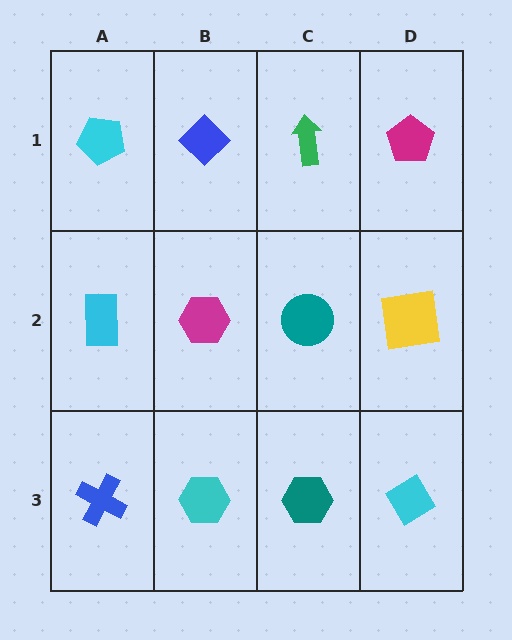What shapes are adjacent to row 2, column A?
A cyan pentagon (row 1, column A), a blue cross (row 3, column A), a magenta hexagon (row 2, column B).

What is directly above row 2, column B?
A blue diamond.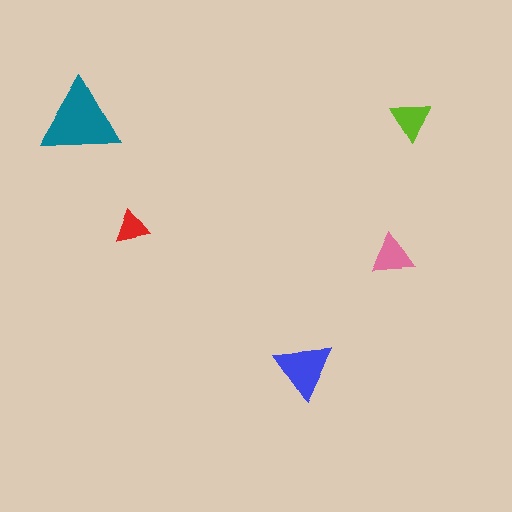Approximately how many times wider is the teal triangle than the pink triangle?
About 2 times wider.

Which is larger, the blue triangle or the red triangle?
The blue one.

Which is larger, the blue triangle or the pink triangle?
The blue one.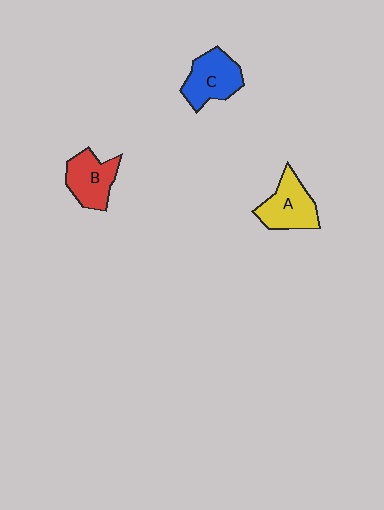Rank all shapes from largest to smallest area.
From largest to smallest: A (yellow), C (blue), B (red).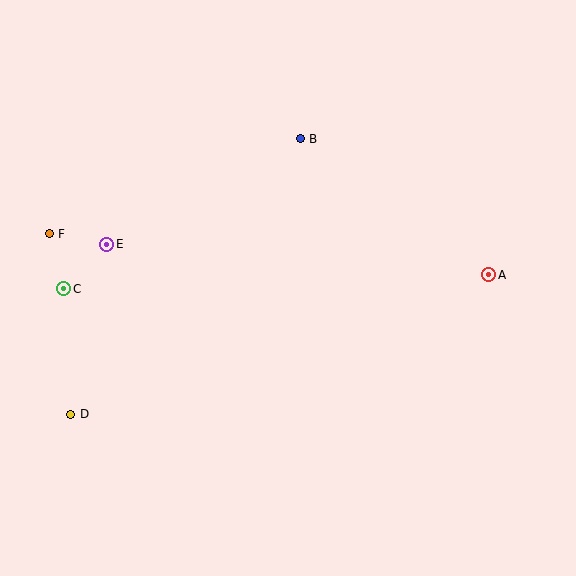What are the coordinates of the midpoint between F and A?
The midpoint between F and A is at (269, 254).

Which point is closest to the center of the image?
Point B at (300, 139) is closest to the center.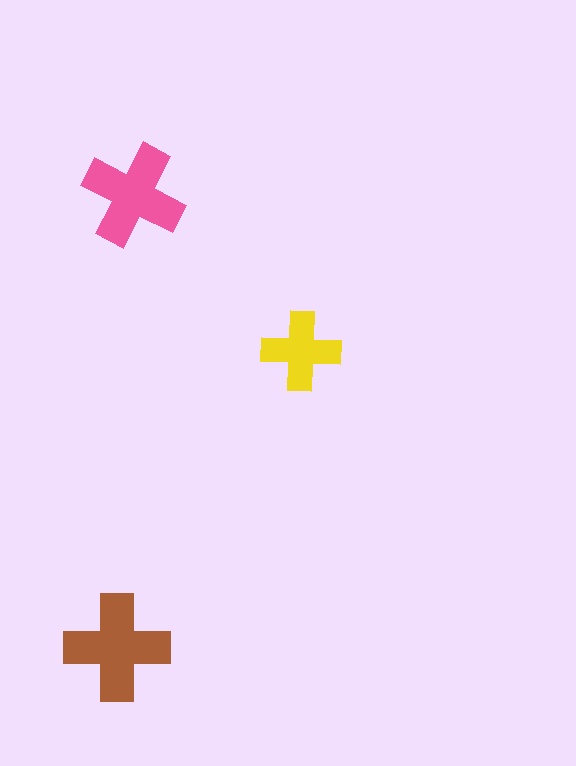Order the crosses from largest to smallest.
the brown one, the pink one, the yellow one.